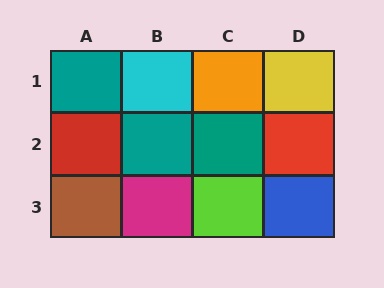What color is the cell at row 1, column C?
Orange.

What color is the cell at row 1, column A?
Teal.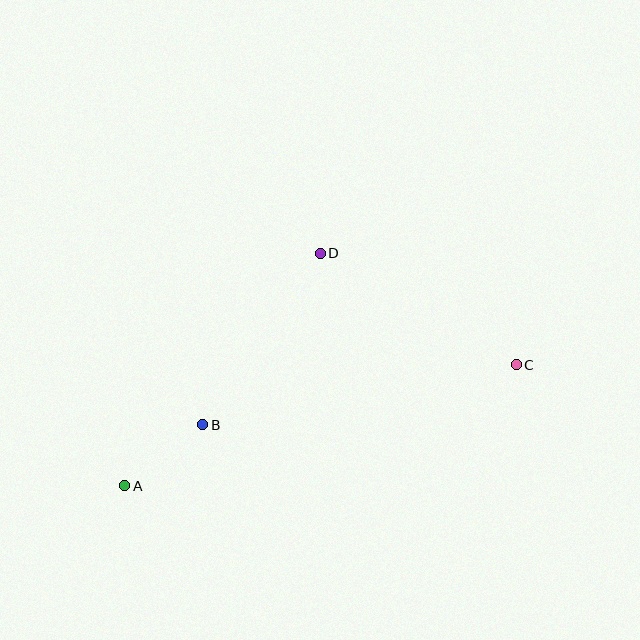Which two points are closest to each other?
Points A and B are closest to each other.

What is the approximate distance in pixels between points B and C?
The distance between B and C is approximately 319 pixels.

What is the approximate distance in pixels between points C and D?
The distance between C and D is approximately 225 pixels.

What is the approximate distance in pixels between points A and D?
The distance between A and D is approximately 304 pixels.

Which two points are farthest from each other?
Points A and C are farthest from each other.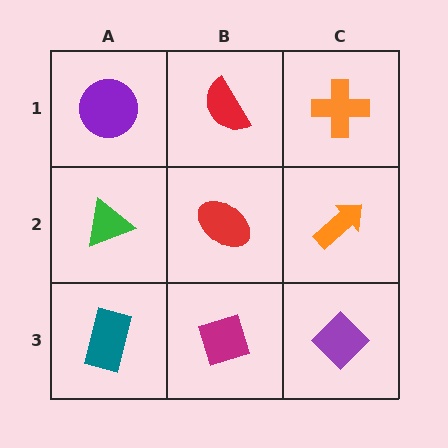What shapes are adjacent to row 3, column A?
A green triangle (row 2, column A), a magenta diamond (row 3, column B).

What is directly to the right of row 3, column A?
A magenta diamond.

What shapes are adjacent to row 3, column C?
An orange arrow (row 2, column C), a magenta diamond (row 3, column B).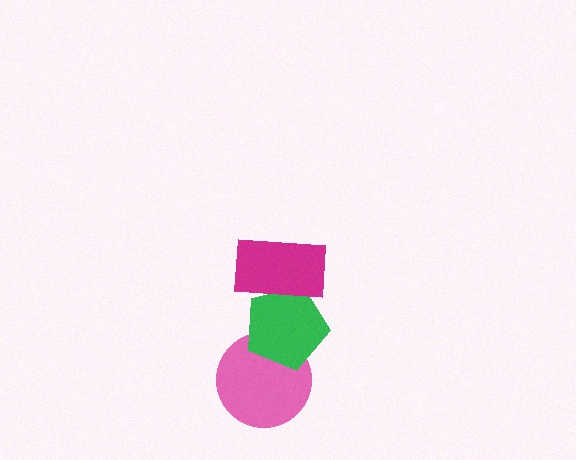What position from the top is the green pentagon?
The green pentagon is 2nd from the top.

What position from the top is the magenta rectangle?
The magenta rectangle is 1st from the top.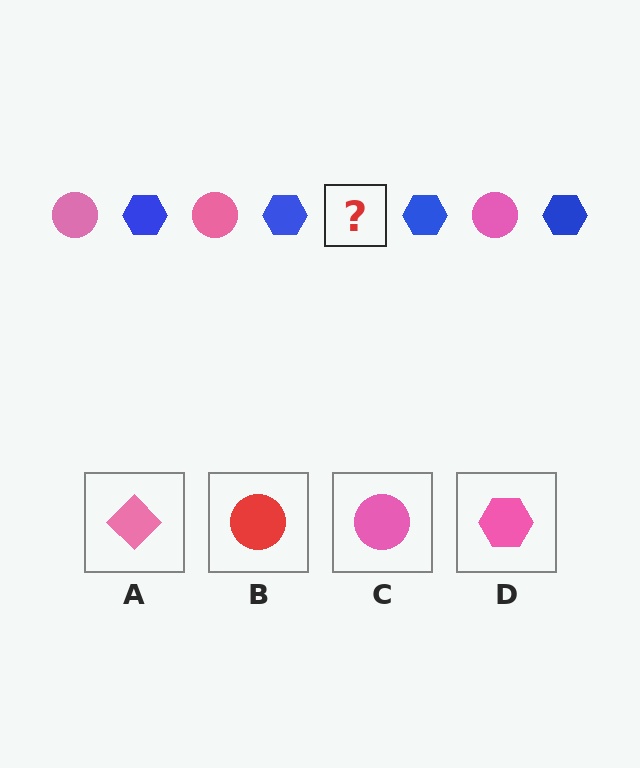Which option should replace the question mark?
Option C.